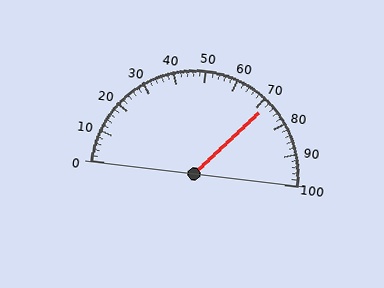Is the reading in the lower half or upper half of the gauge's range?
The reading is in the upper half of the range (0 to 100).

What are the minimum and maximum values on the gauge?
The gauge ranges from 0 to 100.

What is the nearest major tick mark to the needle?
The nearest major tick mark is 70.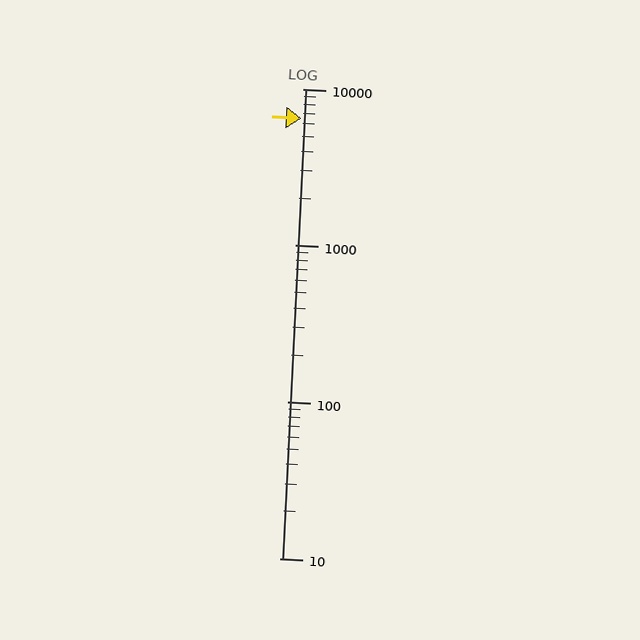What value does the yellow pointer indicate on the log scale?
The pointer indicates approximately 6500.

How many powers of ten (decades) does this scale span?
The scale spans 3 decades, from 10 to 10000.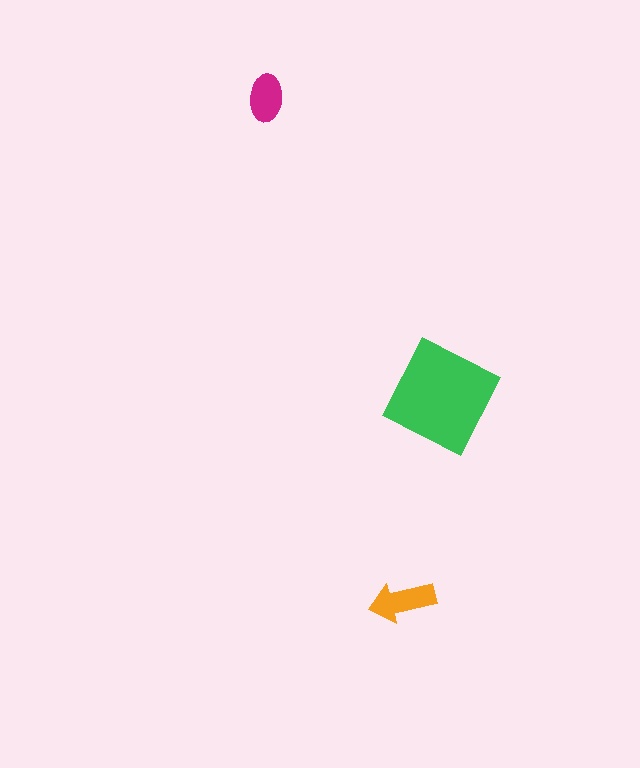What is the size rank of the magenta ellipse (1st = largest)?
3rd.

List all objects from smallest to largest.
The magenta ellipse, the orange arrow, the green diamond.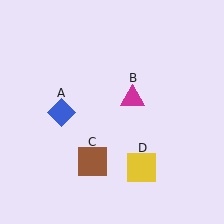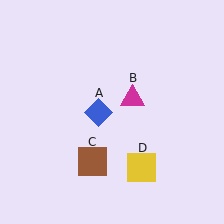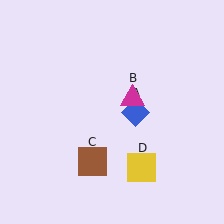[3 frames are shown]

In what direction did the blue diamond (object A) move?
The blue diamond (object A) moved right.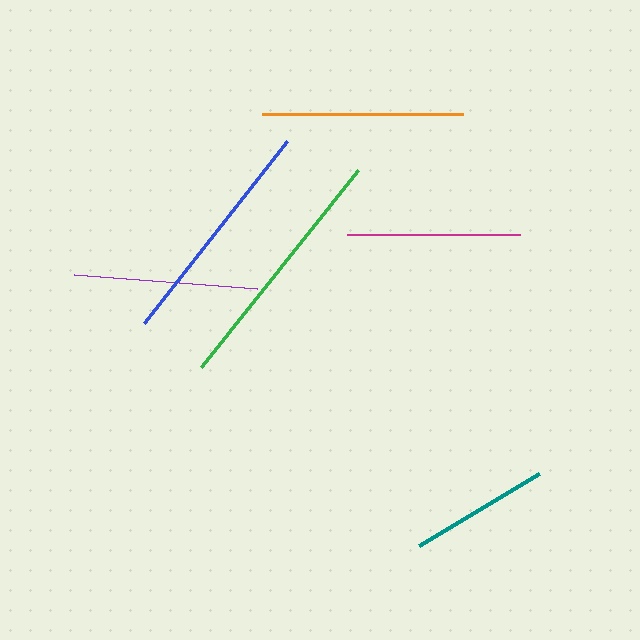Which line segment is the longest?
The green line is the longest at approximately 251 pixels.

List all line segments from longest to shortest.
From longest to shortest: green, blue, orange, purple, magenta, teal.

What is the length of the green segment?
The green segment is approximately 251 pixels long.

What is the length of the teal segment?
The teal segment is approximately 140 pixels long.